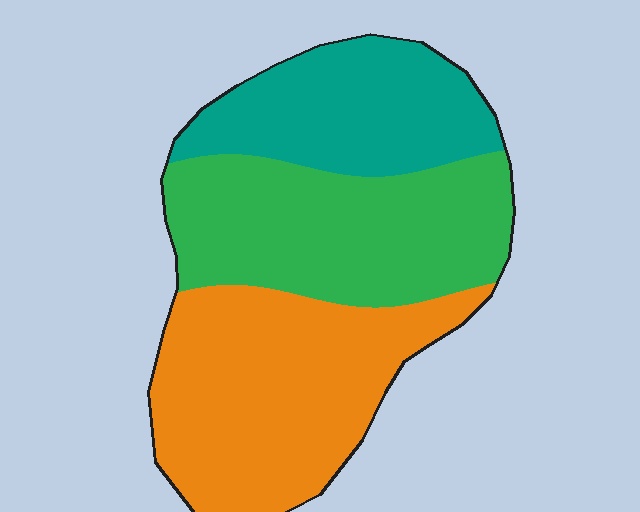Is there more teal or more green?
Green.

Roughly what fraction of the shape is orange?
Orange takes up between a quarter and a half of the shape.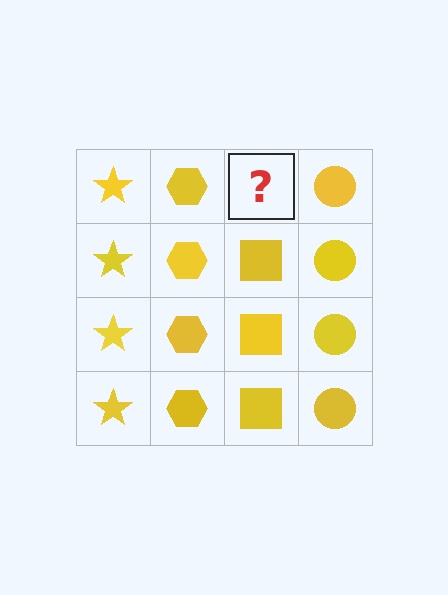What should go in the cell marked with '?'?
The missing cell should contain a yellow square.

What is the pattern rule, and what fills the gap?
The rule is that each column has a consistent shape. The gap should be filled with a yellow square.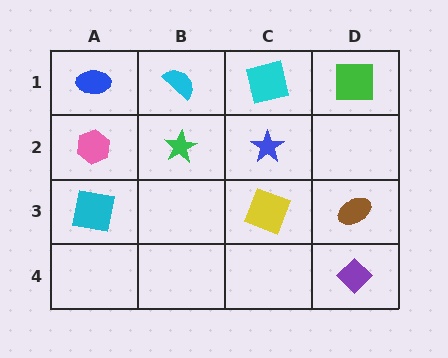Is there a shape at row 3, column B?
No, that cell is empty.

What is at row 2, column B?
A green star.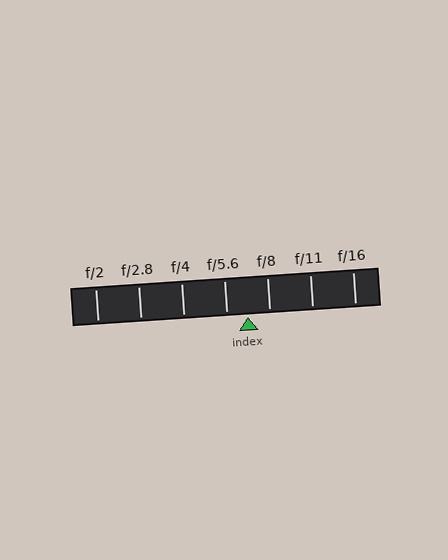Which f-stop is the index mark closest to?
The index mark is closest to f/8.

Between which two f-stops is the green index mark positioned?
The index mark is between f/5.6 and f/8.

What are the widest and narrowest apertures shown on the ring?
The widest aperture shown is f/2 and the narrowest is f/16.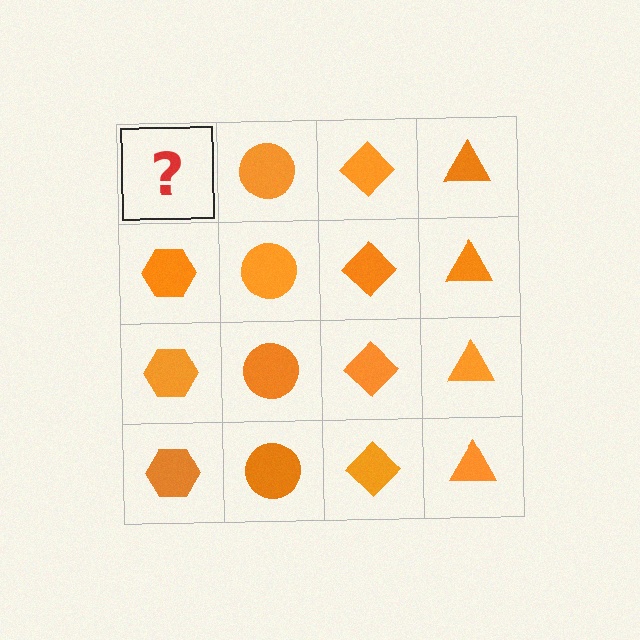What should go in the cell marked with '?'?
The missing cell should contain an orange hexagon.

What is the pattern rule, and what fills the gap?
The rule is that each column has a consistent shape. The gap should be filled with an orange hexagon.